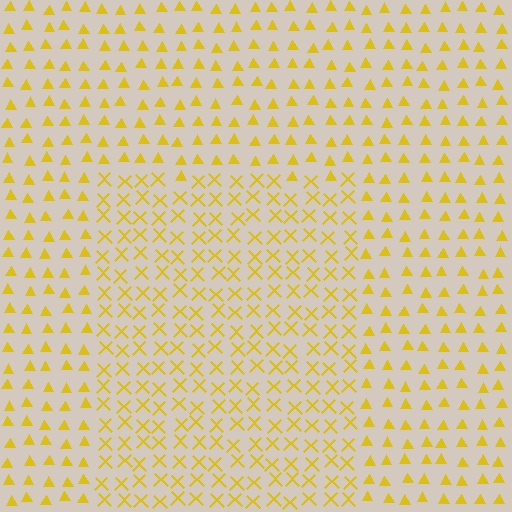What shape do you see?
I see a rectangle.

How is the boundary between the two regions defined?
The boundary is defined by a change in element shape: X marks inside vs. triangles outside. All elements share the same color and spacing.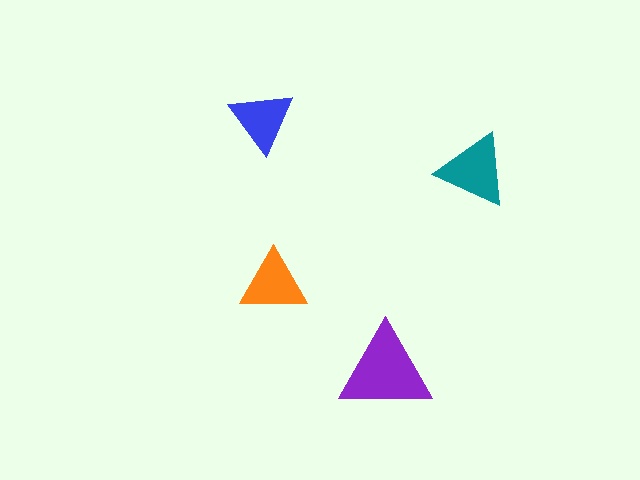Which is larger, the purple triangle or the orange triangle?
The purple one.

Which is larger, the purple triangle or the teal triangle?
The purple one.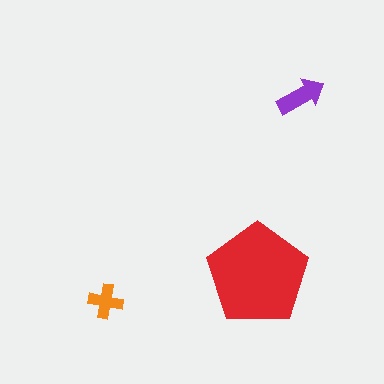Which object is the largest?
The red pentagon.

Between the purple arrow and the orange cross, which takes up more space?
The purple arrow.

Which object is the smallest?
The orange cross.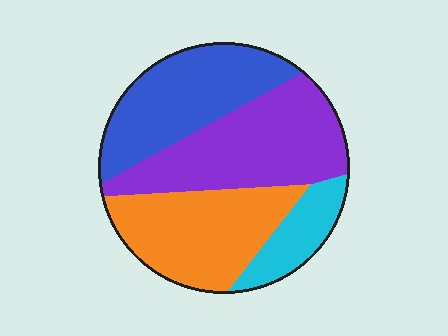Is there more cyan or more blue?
Blue.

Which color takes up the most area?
Purple, at roughly 35%.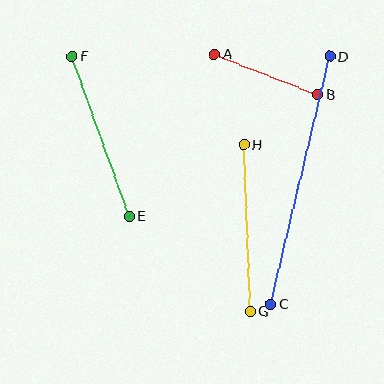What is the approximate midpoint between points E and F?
The midpoint is at approximately (101, 136) pixels.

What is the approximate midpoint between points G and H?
The midpoint is at approximately (247, 228) pixels.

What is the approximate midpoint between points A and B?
The midpoint is at approximately (266, 74) pixels.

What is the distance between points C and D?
The distance is approximately 254 pixels.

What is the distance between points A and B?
The distance is approximately 111 pixels.